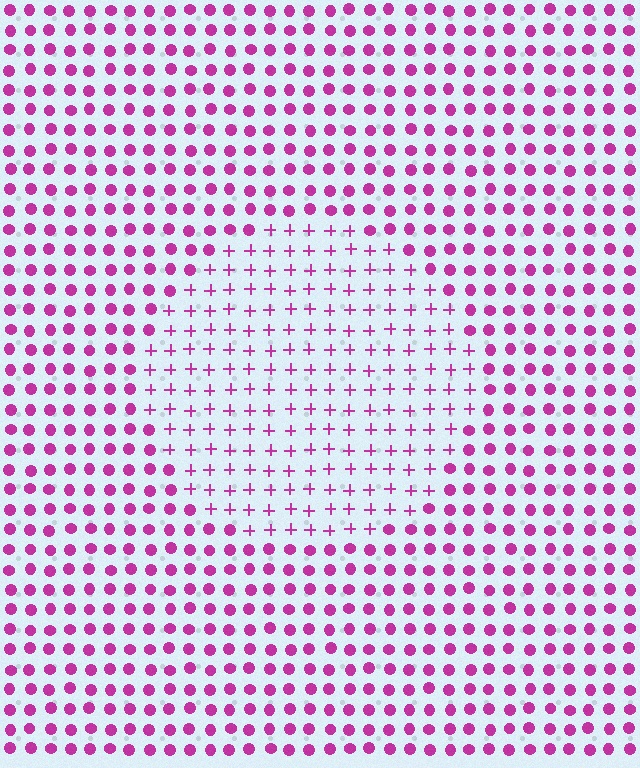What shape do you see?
I see a circle.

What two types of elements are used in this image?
The image uses plus signs inside the circle region and circles outside it.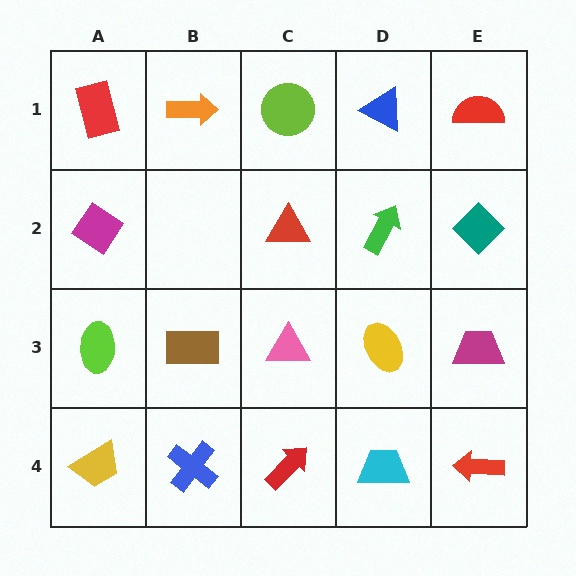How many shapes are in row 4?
5 shapes.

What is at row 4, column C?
A red arrow.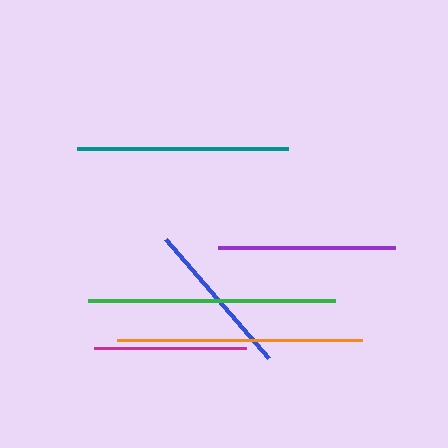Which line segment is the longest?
The green line is the longest at approximately 246 pixels.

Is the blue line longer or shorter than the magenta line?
The blue line is longer than the magenta line.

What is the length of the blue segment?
The blue segment is approximately 157 pixels long.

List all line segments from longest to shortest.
From longest to shortest: green, orange, teal, purple, blue, magenta.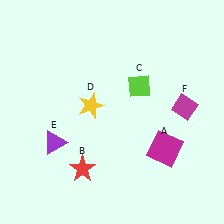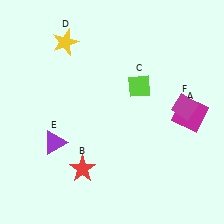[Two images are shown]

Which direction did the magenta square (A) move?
The magenta square (A) moved up.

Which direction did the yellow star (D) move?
The yellow star (D) moved up.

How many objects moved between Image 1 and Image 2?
2 objects moved between the two images.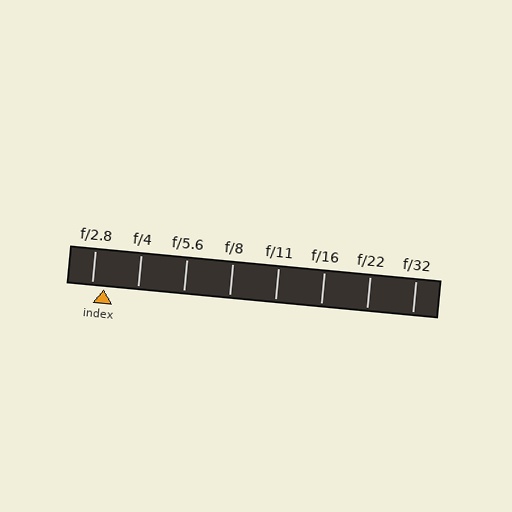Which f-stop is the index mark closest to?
The index mark is closest to f/2.8.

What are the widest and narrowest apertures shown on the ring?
The widest aperture shown is f/2.8 and the narrowest is f/32.